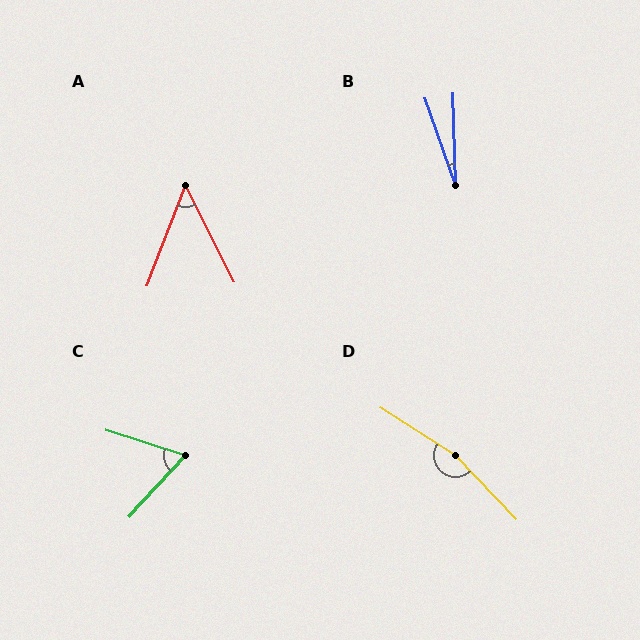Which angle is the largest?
D, at approximately 166 degrees.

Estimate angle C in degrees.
Approximately 65 degrees.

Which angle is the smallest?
B, at approximately 18 degrees.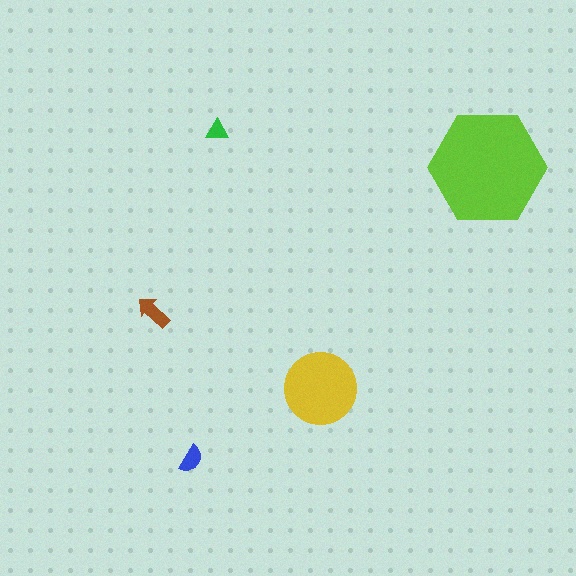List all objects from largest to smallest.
The lime hexagon, the yellow circle, the brown arrow, the blue semicircle, the green triangle.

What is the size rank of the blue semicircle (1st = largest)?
4th.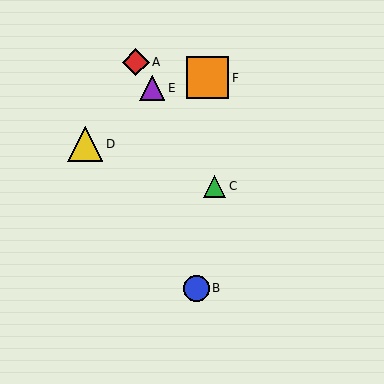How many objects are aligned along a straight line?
3 objects (A, C, E) are aligned along a straight line.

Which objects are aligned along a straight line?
Objects A, C, E are aligned along a straight line.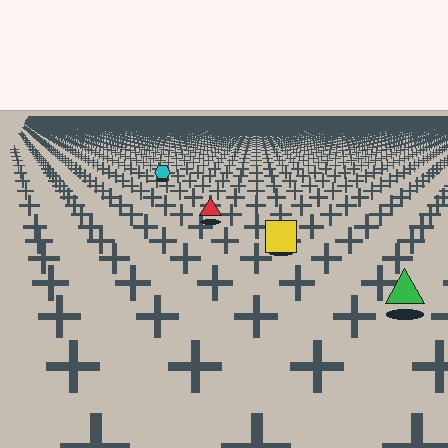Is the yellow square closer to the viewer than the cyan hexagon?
Yes. The yellow square is closer — you can tell from the texture gradient: the ground texture is coarser near it.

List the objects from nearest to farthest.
From nearest to farthest: the green triangle, the yellow square, the red triangle, the cyan hexagon.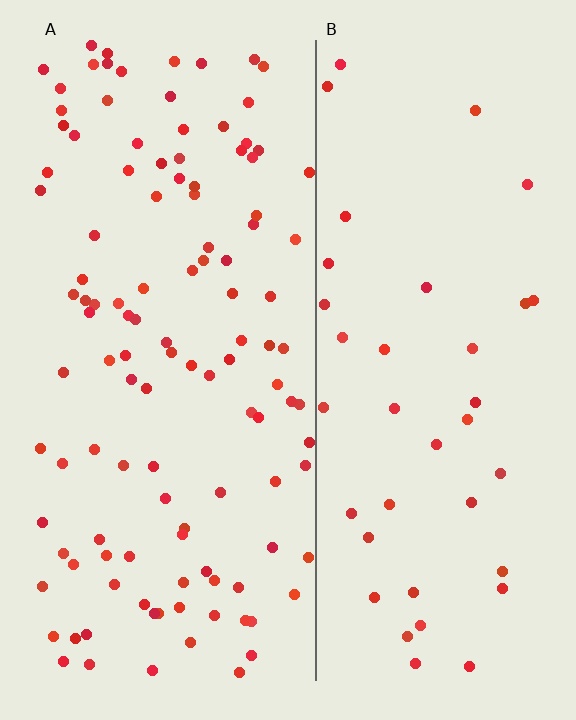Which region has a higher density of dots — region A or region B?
A (the left).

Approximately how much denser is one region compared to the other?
Approximately 2.9× — region A over region B.